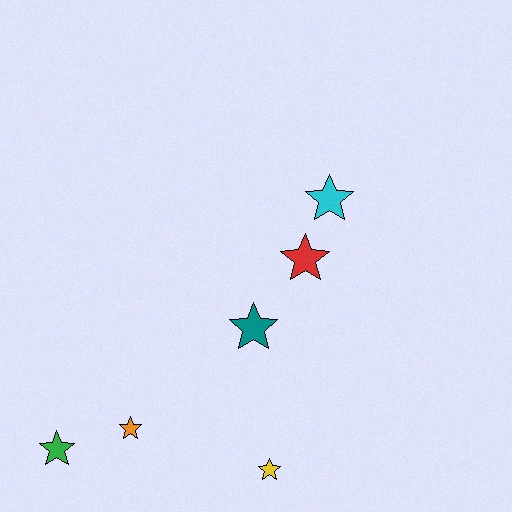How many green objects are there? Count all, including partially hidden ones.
There is 1 green object.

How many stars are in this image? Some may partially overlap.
There are 6 stars.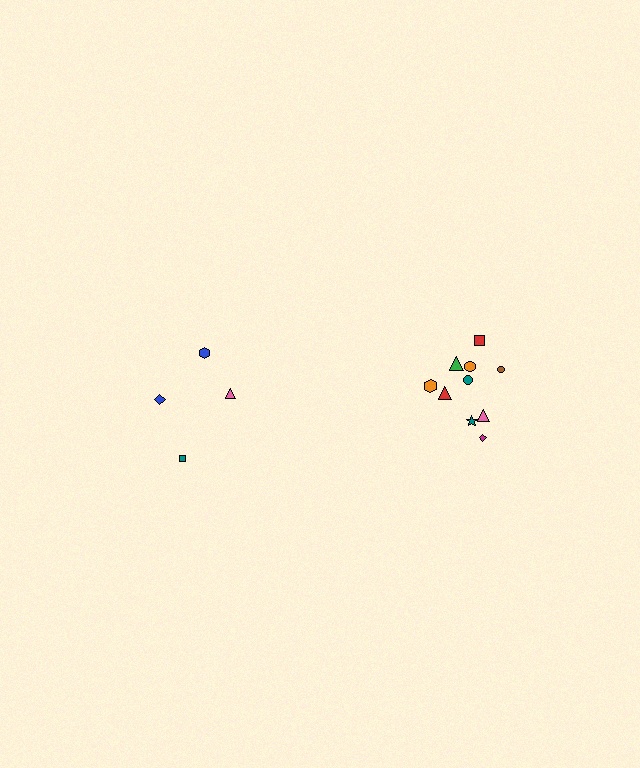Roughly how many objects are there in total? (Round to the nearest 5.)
Roughly 15 objects in total.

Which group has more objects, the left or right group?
The right group.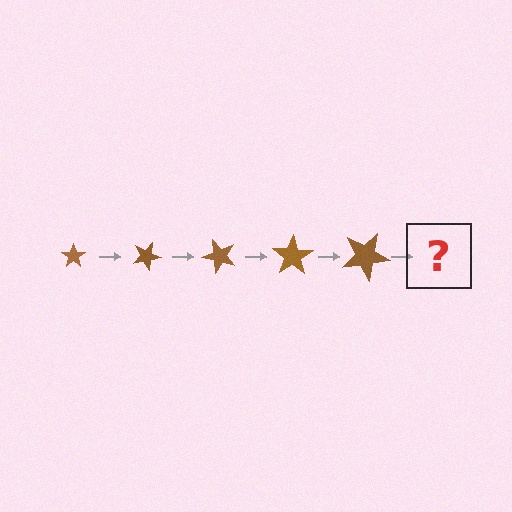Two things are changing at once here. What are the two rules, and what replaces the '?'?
The two rules are that the star grows larger each step and it rotates 25 degrees each step. The '?' should be a star, larger than the previous one and rotated 125 degrees from the start.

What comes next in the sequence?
The next element should be a star, larger than the previous one and rotated 125 degrees from the start.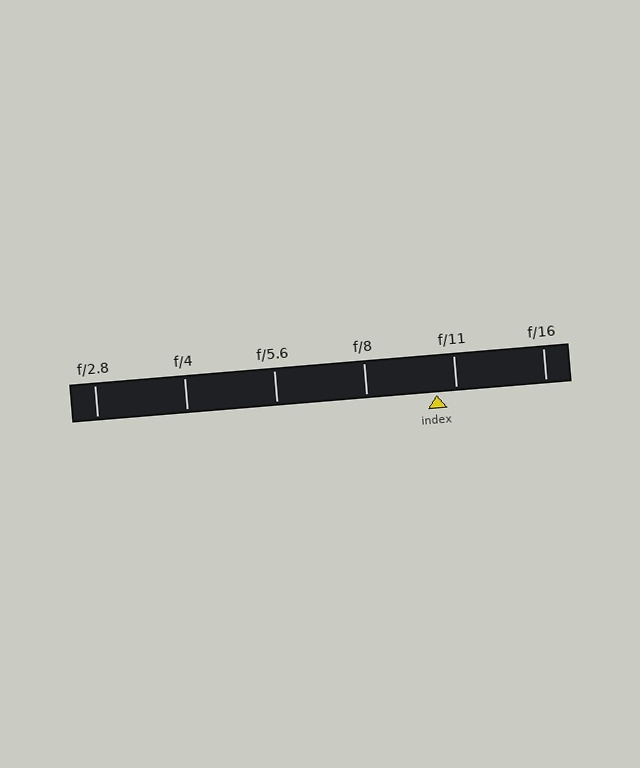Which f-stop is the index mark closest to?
The index mark is closest to f/11.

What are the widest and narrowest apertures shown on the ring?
The widest aperture shown is f/2.8 and the narrowest is f/16.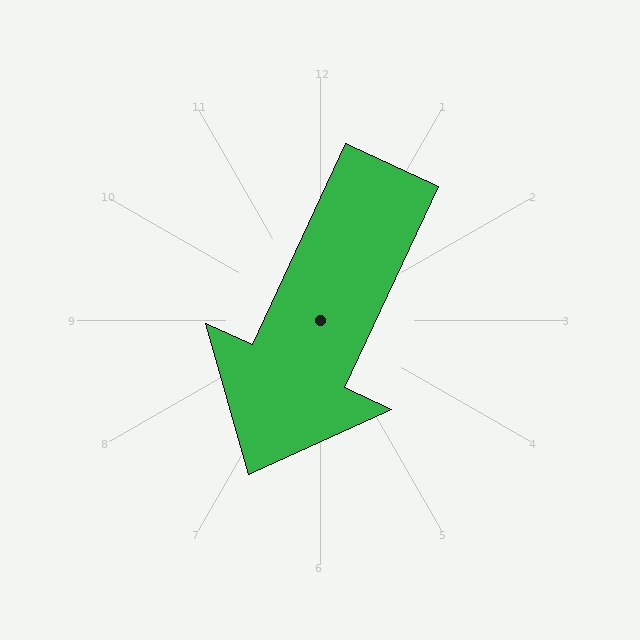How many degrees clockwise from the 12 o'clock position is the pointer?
Approximately 205 degrees.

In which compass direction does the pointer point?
Southwest.